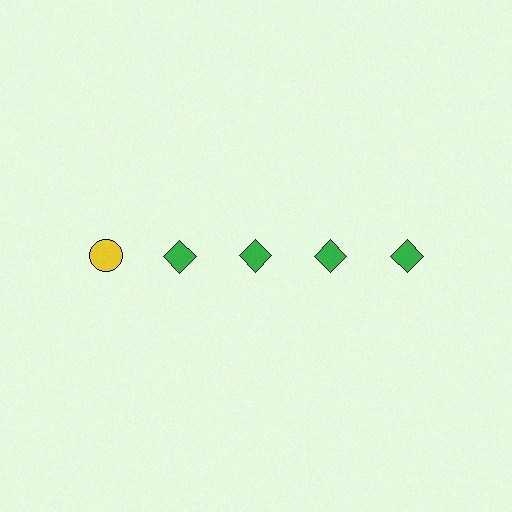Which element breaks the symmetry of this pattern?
The yellow circle in the top row, leftmost column breaks the symmetry. All other shapes are green diamonds.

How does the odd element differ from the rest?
It differs in both color (yellow instead of green) and shape (circle instead of diamond).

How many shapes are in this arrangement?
There are 5 shapes arranged in a grid pattern.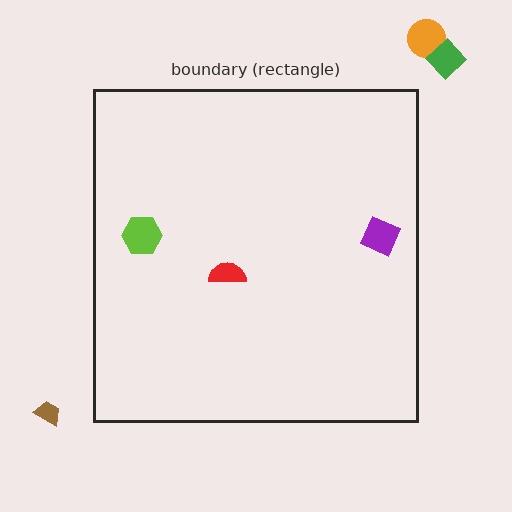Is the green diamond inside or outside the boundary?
Outside.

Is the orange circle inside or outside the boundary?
Outside.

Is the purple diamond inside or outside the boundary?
Inside.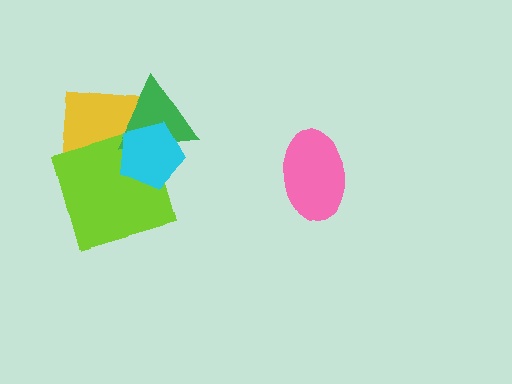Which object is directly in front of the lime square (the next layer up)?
The green triangle is directly in front of the lime square.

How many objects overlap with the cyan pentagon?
3 objects overlap with the cyan pentagon.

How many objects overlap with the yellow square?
3 objects overlap with the yellow square.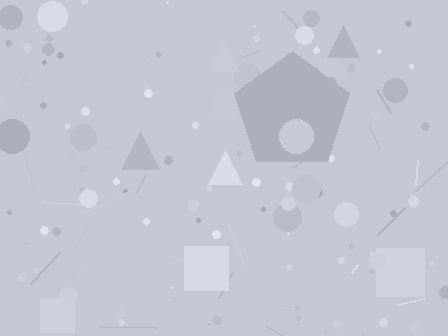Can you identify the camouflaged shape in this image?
The camouflaged shape is a pentagon.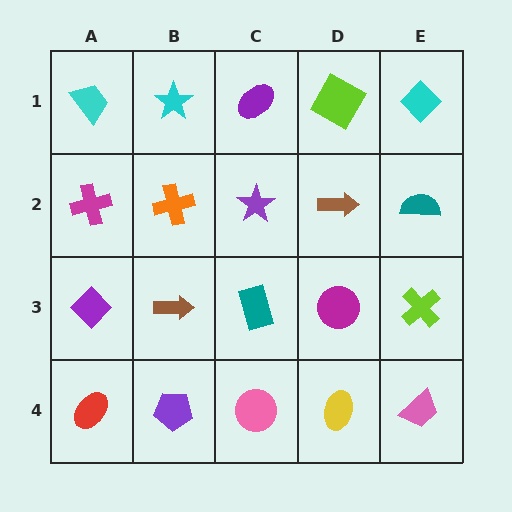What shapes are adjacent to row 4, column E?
A lime cross (row 3, column E), a yellow ellipse (row 4, column D).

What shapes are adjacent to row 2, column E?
A cyan diamond (row 1, column E), a lime cross (row 3, column E), a brown arrow (row 2, column D).